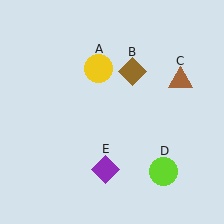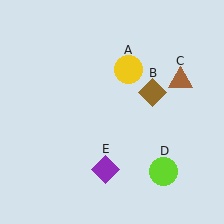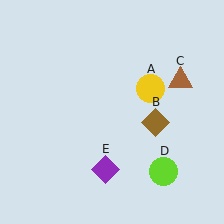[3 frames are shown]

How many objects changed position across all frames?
2 objects changed position: yellow circle (object A), brown diamond (object B).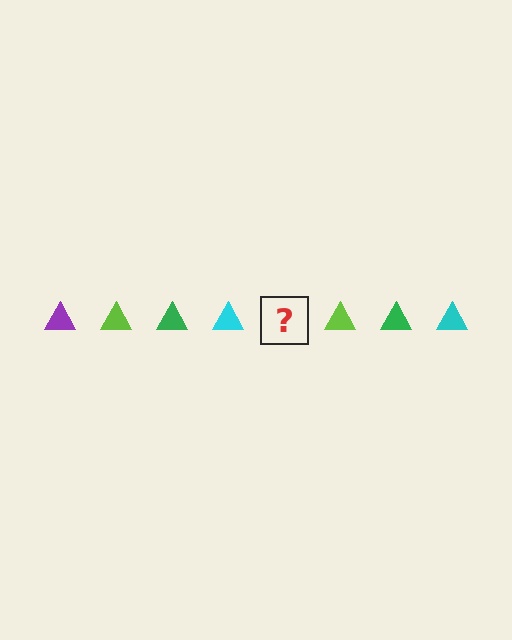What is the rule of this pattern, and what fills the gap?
The rule is that the pattern cycles through purple, lime, green, cyan triangles. The gap should be filled with a purple triangle.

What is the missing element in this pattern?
The missing element is a purple triangle.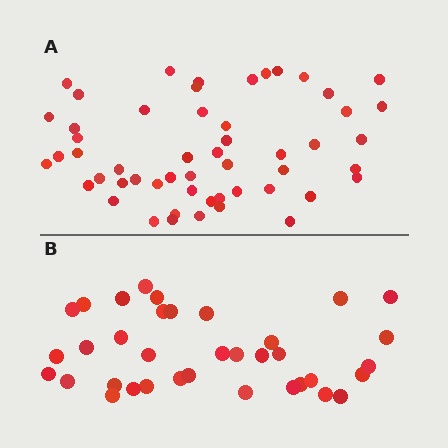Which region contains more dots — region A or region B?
Region A (the top region) has more dots.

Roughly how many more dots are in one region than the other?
Region A has approximately 15 more dots than region B.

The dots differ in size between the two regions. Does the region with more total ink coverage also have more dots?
No. Region B has more total ink coverage because its dots are larger, but region A actually contains more individual dots. Total area can be misleading — the number of items is what matters here.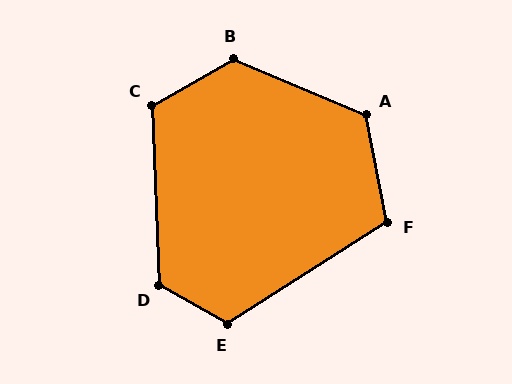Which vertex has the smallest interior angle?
F, at approximately 111 degrees.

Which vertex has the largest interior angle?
B, at approximately 127 degrees.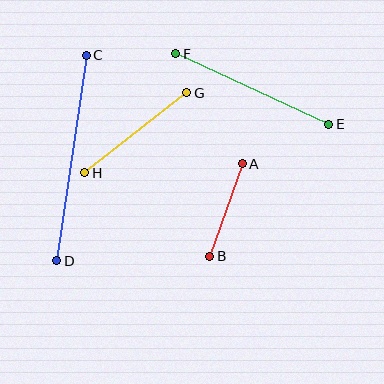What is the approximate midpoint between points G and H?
The midpoint is at approximately (136, 133) pixels.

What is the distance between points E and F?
The distance is approximately 168 pixels.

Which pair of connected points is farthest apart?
Points C and D are farthest apart.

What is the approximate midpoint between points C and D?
The midpoint is at approximately (71, 158) pixels.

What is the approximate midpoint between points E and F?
The midpoint is at approximately (252, 89) pixels.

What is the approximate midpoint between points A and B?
The midpoint is at approximately (226, 210) pixels.